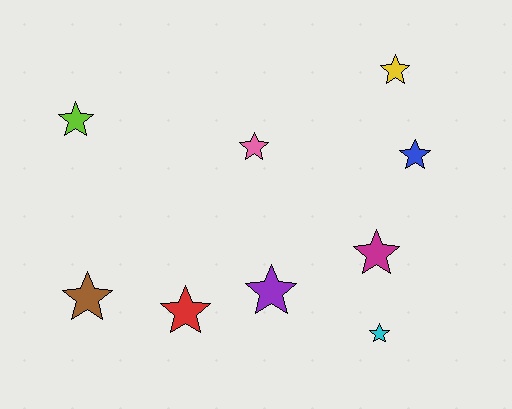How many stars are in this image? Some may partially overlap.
There are 9 stars.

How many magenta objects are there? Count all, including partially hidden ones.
There is 1 magenta object.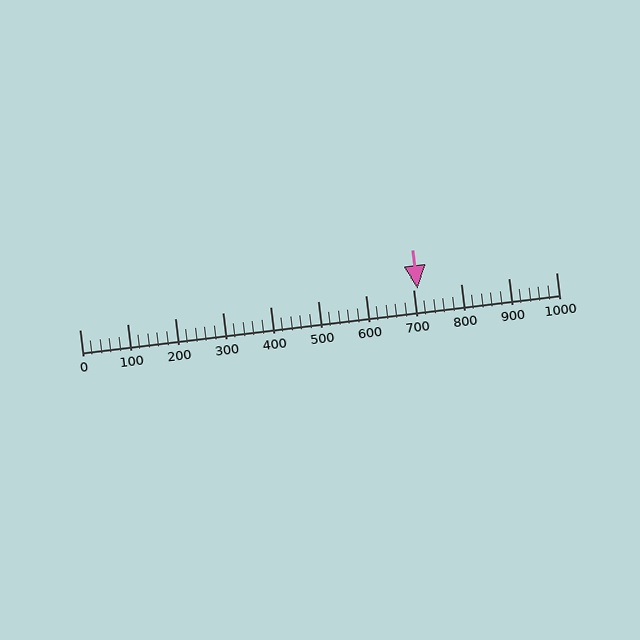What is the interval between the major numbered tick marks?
The major tick marks are spaced 100 units apart.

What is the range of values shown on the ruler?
The ruler shows values from 0 to 1000.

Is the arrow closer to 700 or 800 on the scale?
The arrow is closer to 700.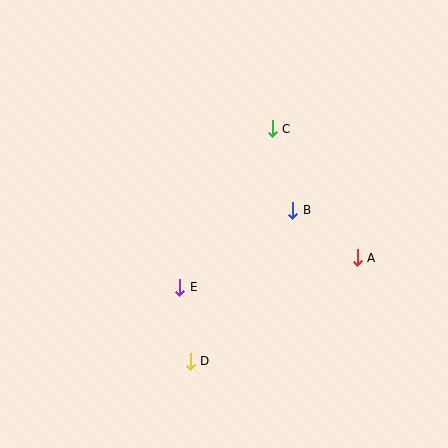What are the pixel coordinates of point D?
Point D is at (190, 361).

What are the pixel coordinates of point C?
Point C is at (272, 129).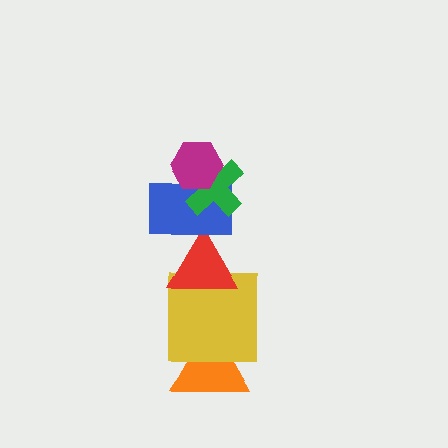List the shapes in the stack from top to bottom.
From top to bottom: the magenta hexagon, the green cross, the blue rectangle, the red triangle, the yellow square, the orange triangle.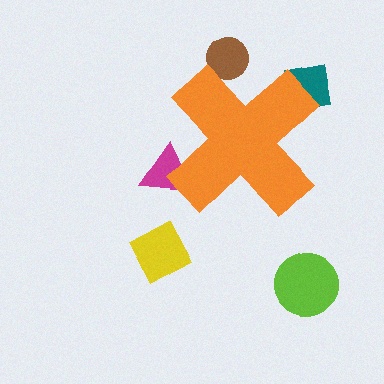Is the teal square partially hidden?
Yes, the teal square is partially hidden behind the orange cross.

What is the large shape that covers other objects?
An orange cross.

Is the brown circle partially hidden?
Yes, the brown circle is partially hidden behind the orange cross.